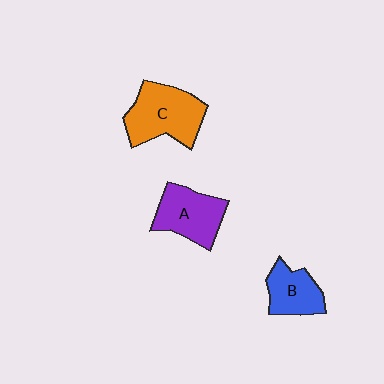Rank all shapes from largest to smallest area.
From largest to smallest: C (orange), A (purple), B (blue).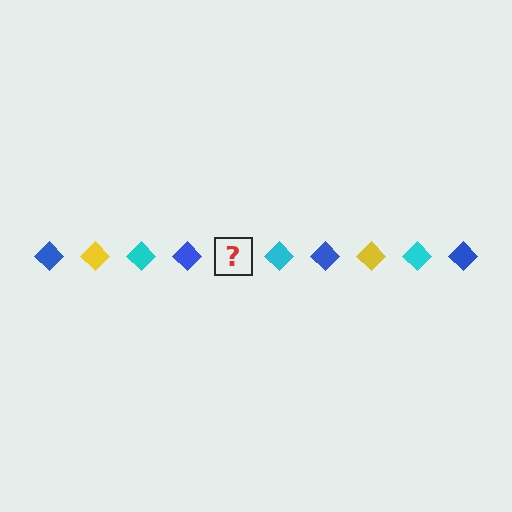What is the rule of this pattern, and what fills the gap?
The rule is that the pattern cycles through blue, yellow, cyan diamonds. The gap should be filled with a yellow diamond.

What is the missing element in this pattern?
The missing element is a yellow diamond.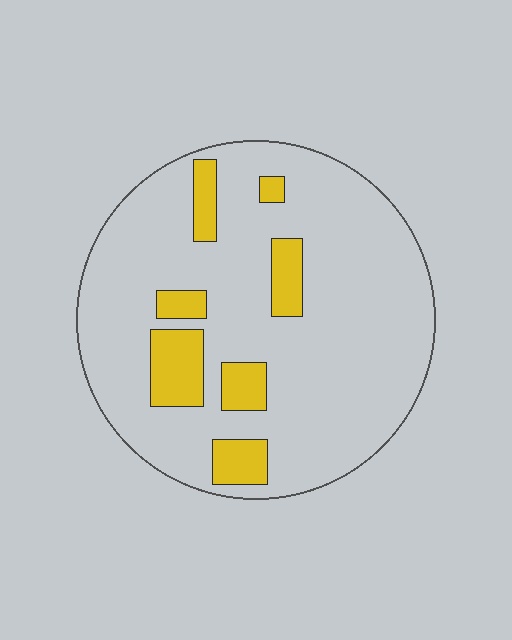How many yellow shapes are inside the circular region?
7.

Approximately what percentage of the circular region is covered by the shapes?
Approximately 15%.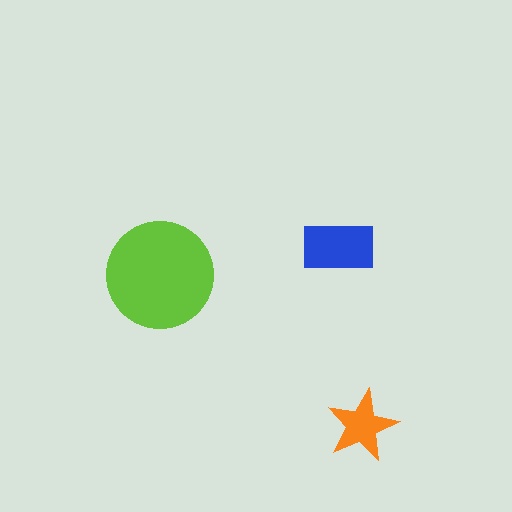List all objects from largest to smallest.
The lime circle, the blue rectangle, the orange star.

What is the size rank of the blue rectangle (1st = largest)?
2nd.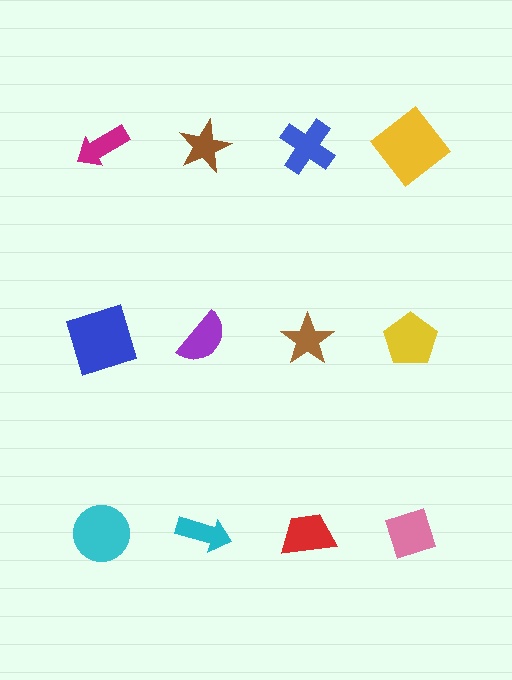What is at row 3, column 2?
A cyan arrow.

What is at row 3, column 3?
A red trapezoid.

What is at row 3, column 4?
A pink diamond.